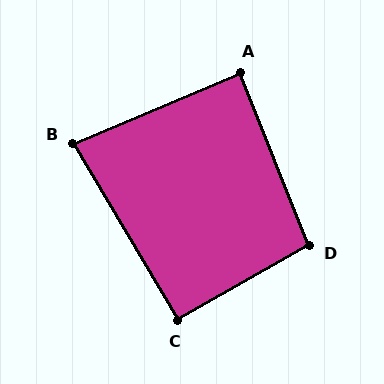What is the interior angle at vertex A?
Approximately 89 degrees (approximately right).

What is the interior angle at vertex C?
Approximately 91 degrees (approximately right).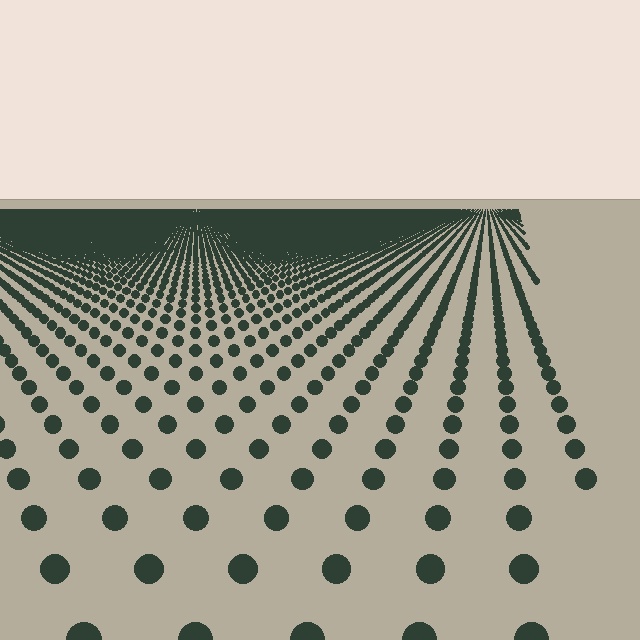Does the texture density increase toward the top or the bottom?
Density increases toward the top.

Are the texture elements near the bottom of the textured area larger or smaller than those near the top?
Larger. Near the bottom, elements are closer to the viewer and appear at a bigger on-screen size.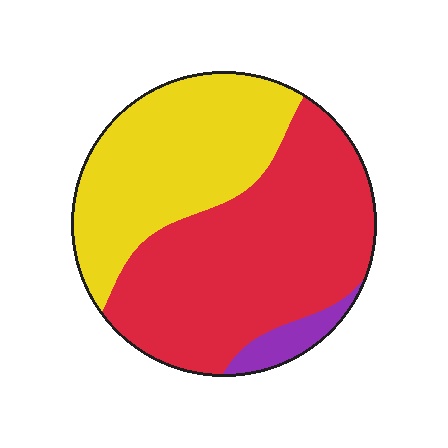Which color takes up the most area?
Red, at roughly 55%.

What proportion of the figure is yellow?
Yellow covers about 40% of the figure.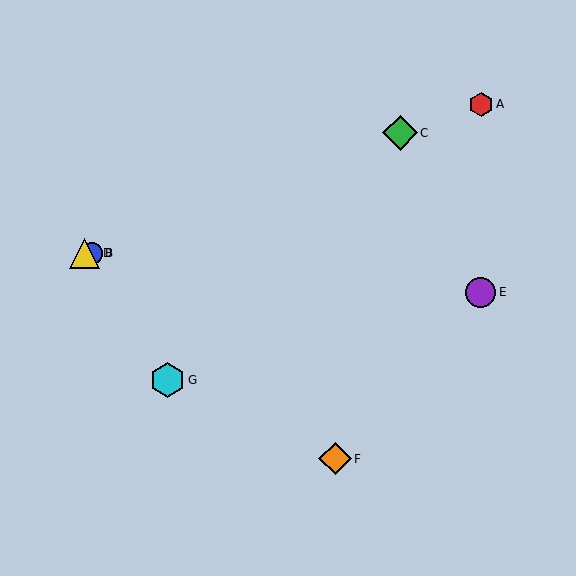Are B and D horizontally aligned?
Yes, both are at y≈253.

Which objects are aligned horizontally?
Objects B, D are aligned horizontally.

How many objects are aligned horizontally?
2 objects (B, D) are aligned horizontally.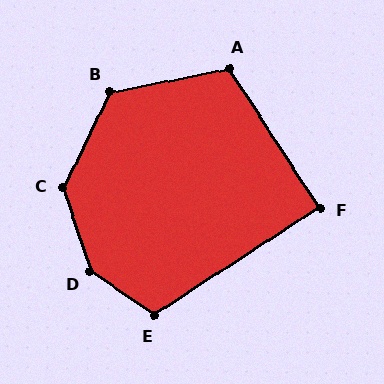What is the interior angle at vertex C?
Approximately 136 degrees (obtuse).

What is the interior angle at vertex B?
Approximately 127 degrees (obtuse).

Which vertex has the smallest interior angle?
F, at approximately 90 degrees.